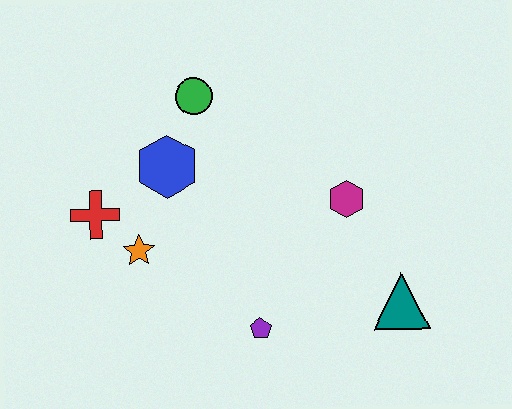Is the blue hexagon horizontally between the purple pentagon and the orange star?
Yes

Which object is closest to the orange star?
The red cross is closest to the orange star.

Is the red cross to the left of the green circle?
Yes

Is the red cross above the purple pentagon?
Yes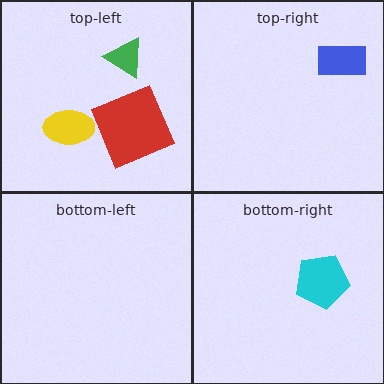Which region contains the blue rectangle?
The top-right region.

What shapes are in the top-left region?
The green triangle, the yellow ellipse, the red square.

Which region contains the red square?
The top-left region.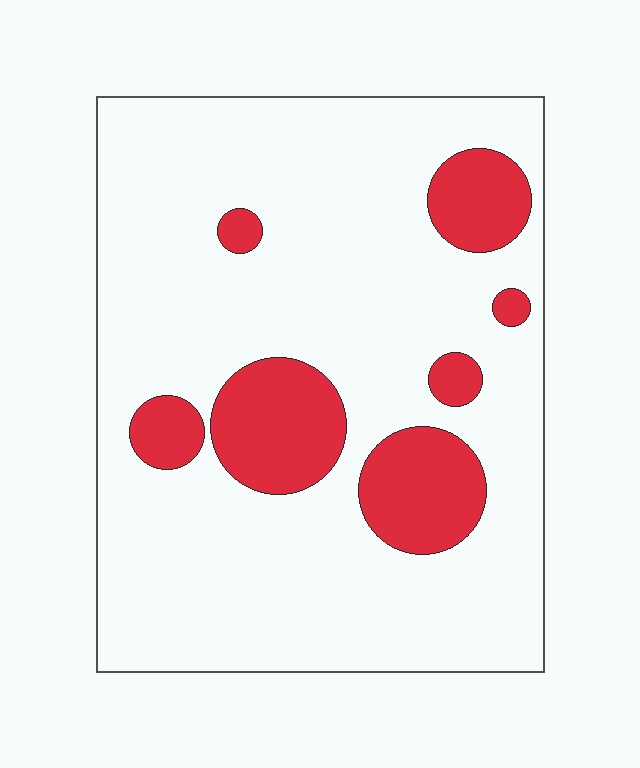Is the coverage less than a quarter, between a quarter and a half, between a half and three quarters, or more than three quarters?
Less than a quarter.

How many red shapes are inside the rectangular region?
7.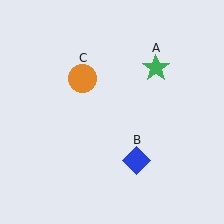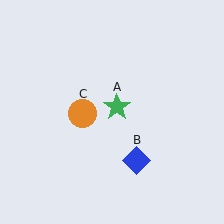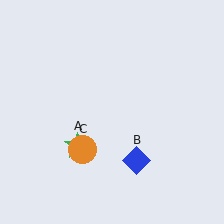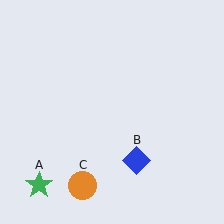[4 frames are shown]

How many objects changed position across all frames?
2 objects changed position: green star (object A), orange circle (object C).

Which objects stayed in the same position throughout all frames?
Blue diamond (object B) remained stationary.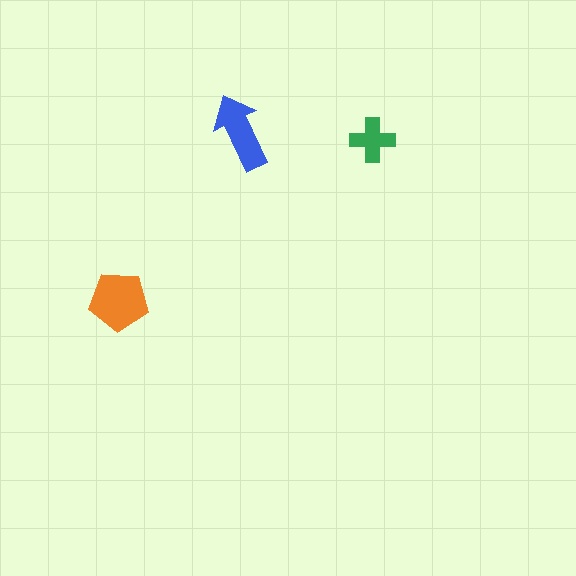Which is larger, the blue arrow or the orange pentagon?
The orange pentagon.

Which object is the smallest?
The green cross.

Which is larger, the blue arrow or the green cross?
The blue arrow.